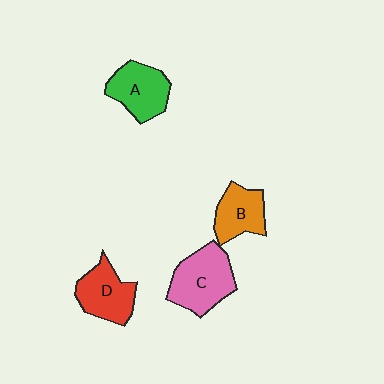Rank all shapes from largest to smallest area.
From largest to smallest: C (pink), A (green), D (red), B (orange).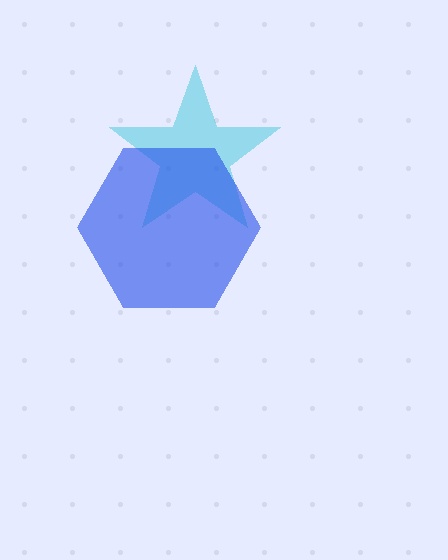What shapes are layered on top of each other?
The layered shapes are: a cyan star, a blue hexagon.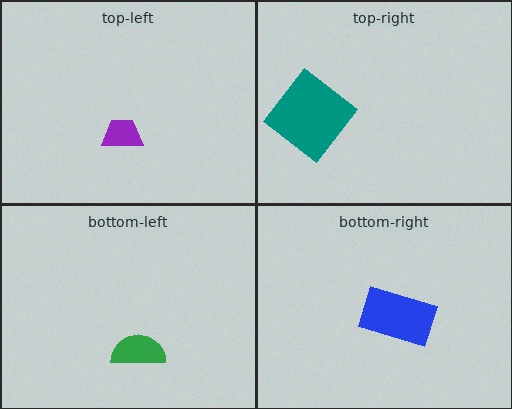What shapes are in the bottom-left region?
The green semicircle.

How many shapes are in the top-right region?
1.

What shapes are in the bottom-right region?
The blue rectangle.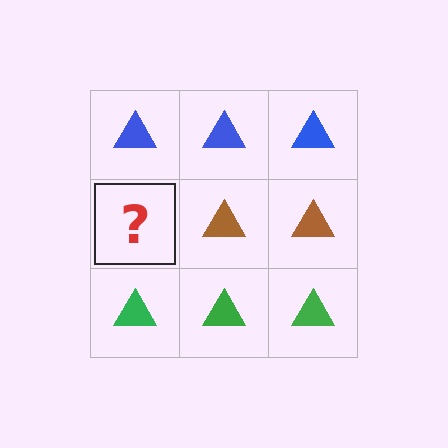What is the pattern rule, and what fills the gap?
The rule is that each row has a consistent color. The gap should be filled with a brown triangle.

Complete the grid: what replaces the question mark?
The question mark should be replaced with a brown triangle.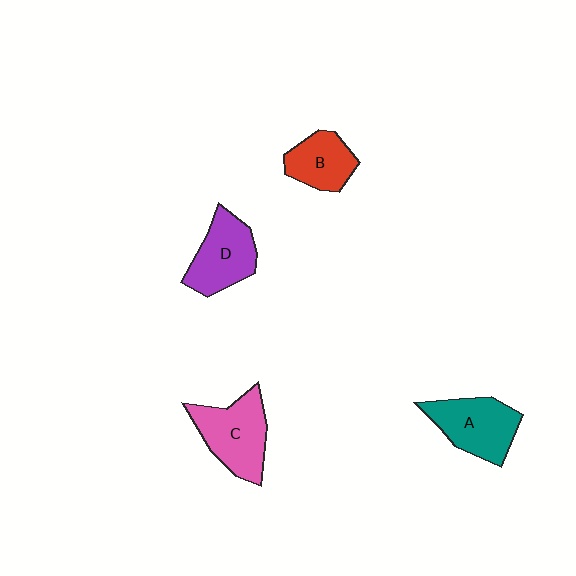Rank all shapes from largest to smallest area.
From largest to smallest: C (pink), A (teal), D (purple), B (red).